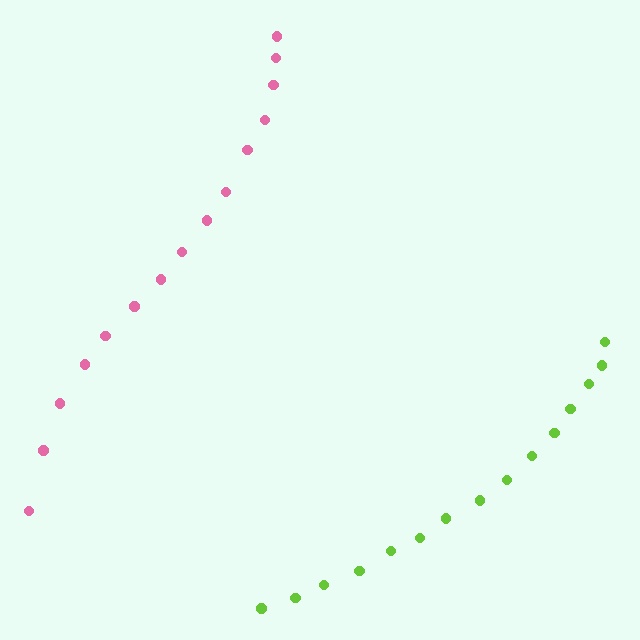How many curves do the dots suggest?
There are 2 distinct paths.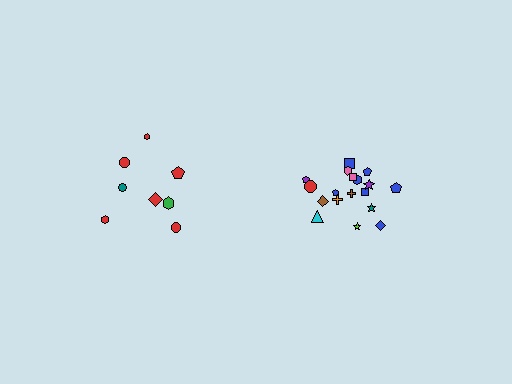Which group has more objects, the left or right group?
The right group.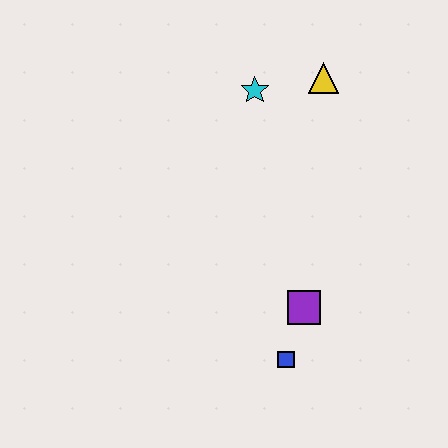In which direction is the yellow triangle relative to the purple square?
The yellow triangle is above the purple square.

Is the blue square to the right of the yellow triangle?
No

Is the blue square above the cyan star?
No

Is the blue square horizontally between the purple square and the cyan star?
Yes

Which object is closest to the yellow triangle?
The cyan star is closest to the yellow triangle.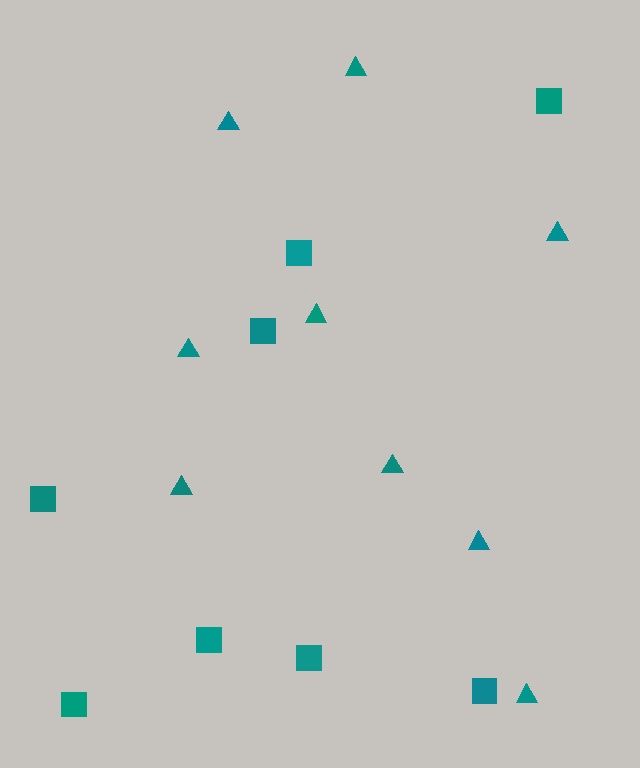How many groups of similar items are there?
There are 2 groups: one group of squares (8) and one group of triangles (9).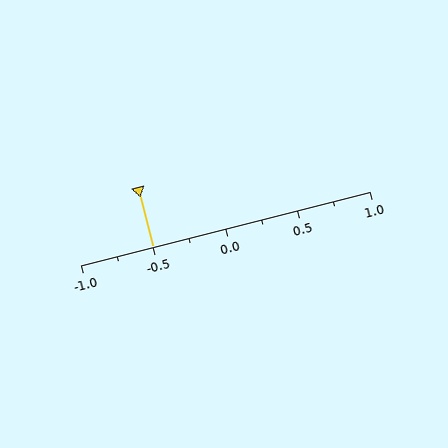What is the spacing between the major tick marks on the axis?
The major ticks are spaced 0.5 apart.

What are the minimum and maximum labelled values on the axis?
The axis runs from -1.0 to 1.0.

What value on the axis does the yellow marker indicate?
The marker indicates approximately -0.5.